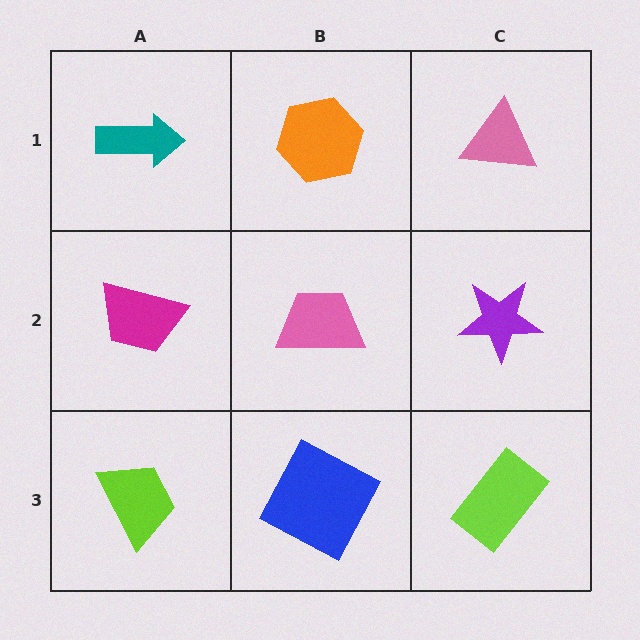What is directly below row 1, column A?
A magenta trapezoid.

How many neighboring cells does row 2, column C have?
3.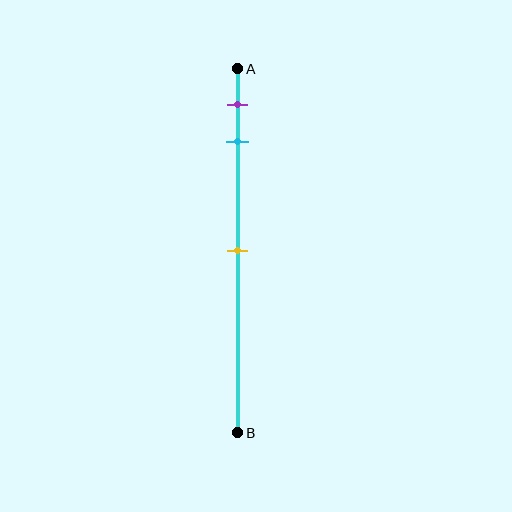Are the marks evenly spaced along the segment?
No, the marks are not evenly spaced.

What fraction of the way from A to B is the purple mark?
The purple mark is approximately 10% (0.1) of the way from A to B.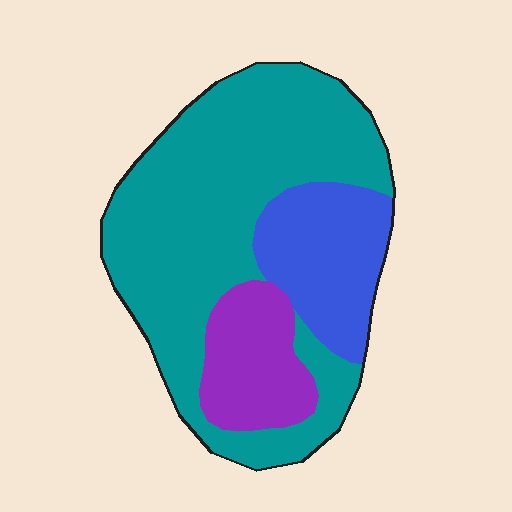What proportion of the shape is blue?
Blue covers around 20% of the shape.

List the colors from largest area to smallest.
From largest to smallest: teal, blue, purple.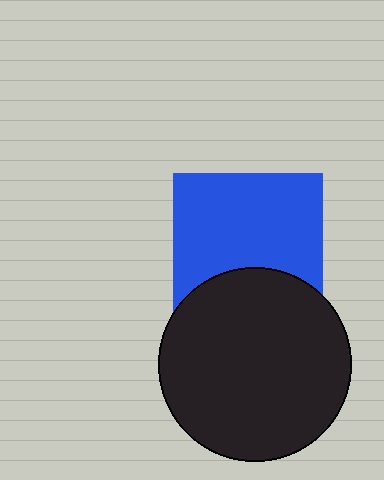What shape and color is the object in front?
The object in front is a black circle.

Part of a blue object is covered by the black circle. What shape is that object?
It is a square.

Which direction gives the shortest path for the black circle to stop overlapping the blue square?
Moving down gives the shortest separation.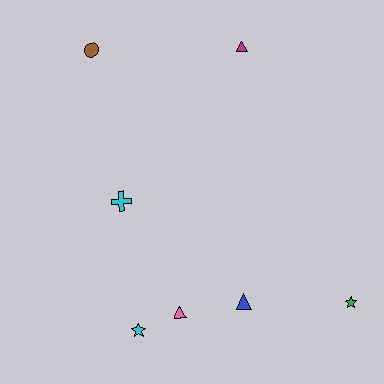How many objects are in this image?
There are 7 objects.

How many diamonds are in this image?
There are no diamonds.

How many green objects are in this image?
There is 1 green object.